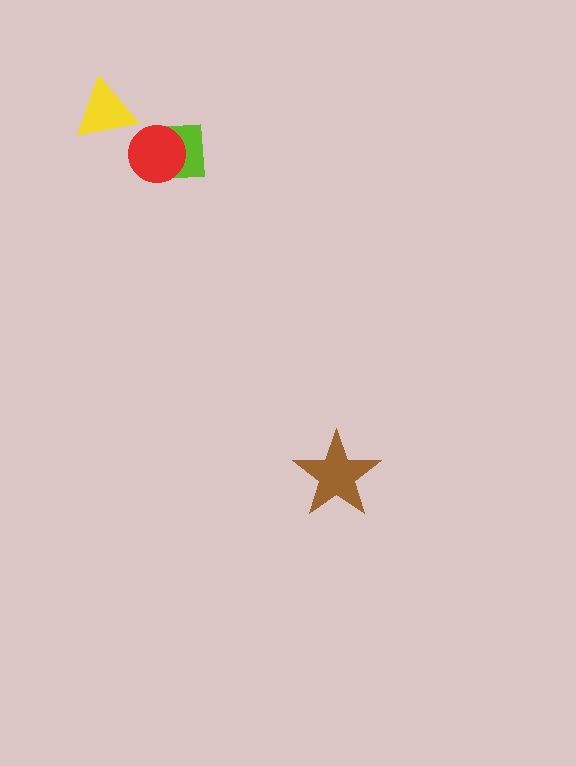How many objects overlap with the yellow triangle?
0 objects overlap with the yellow triangle.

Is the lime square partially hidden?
Yes, it is partially covered by another shape.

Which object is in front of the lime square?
The red circle is in front of the lime square.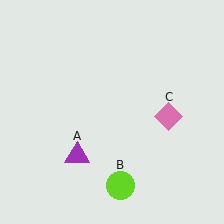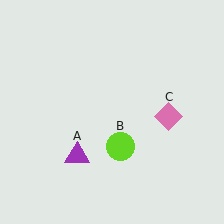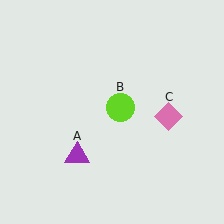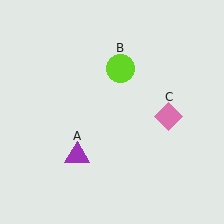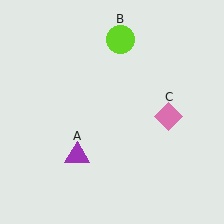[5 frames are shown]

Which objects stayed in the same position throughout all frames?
Purple triangle (object A) and pink diamond (object C) remained stationary.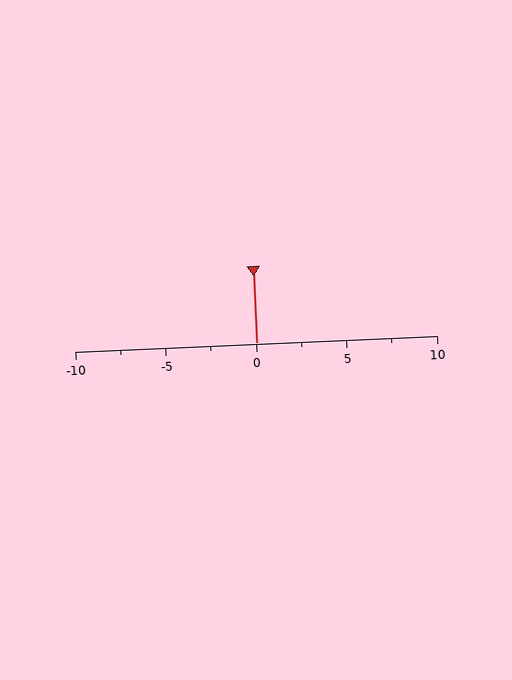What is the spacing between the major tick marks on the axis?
The major ticks are spaced 5 apart.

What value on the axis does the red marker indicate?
The marker indicates approximately 0.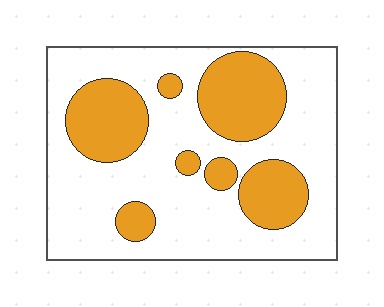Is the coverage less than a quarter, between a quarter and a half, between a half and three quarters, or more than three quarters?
Between a quarter and a half.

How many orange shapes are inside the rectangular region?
7.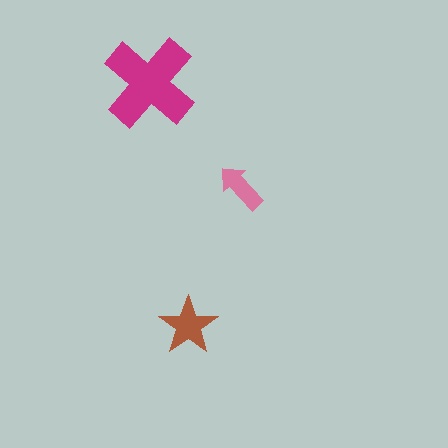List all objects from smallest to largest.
The pink arrow, the brown star, the magenta cross.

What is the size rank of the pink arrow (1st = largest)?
3rd.